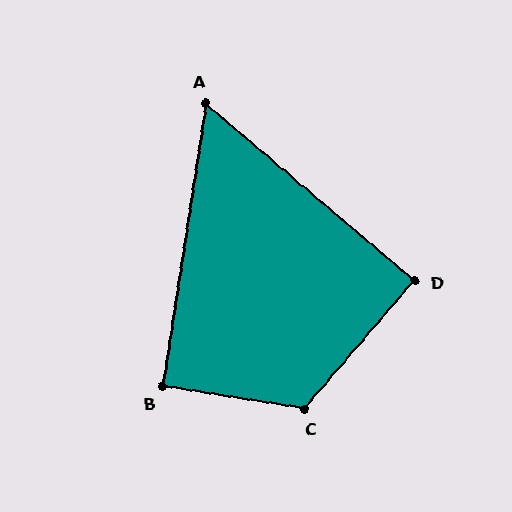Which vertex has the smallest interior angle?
A, at approximately 58 degrees.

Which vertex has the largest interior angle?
C, at approximately 122 degrees.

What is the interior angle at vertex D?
Approximately 90 degrees (approximately right).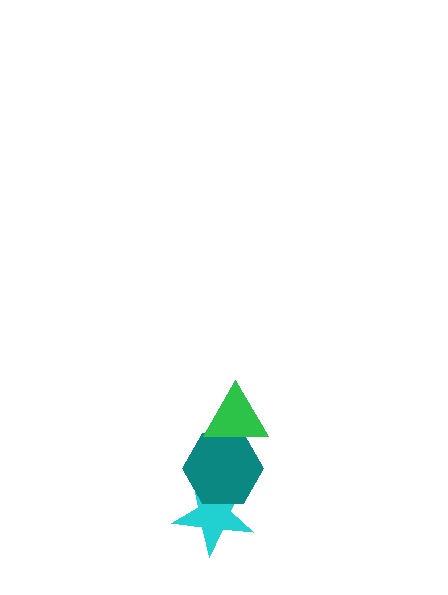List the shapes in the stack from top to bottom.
From top to bottom: the green triangle, the teal hexagon, the cyan star.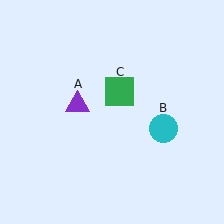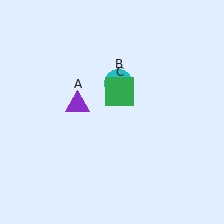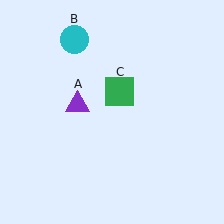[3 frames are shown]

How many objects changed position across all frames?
1 object changed position: cyan circle (object B).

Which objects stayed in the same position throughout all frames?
Purple triangle (object A) and green square (object C) remained stationary.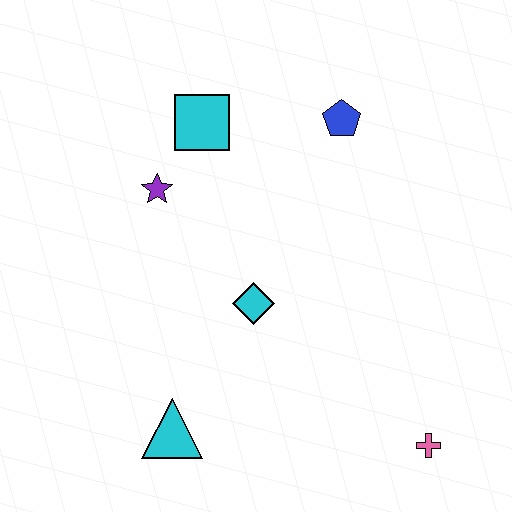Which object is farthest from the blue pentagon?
The cyan triangle is farthest from the blue pentagon.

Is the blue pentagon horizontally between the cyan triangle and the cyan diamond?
No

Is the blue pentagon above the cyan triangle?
Yes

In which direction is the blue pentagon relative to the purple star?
The blue pentagon is to the right of the purple star.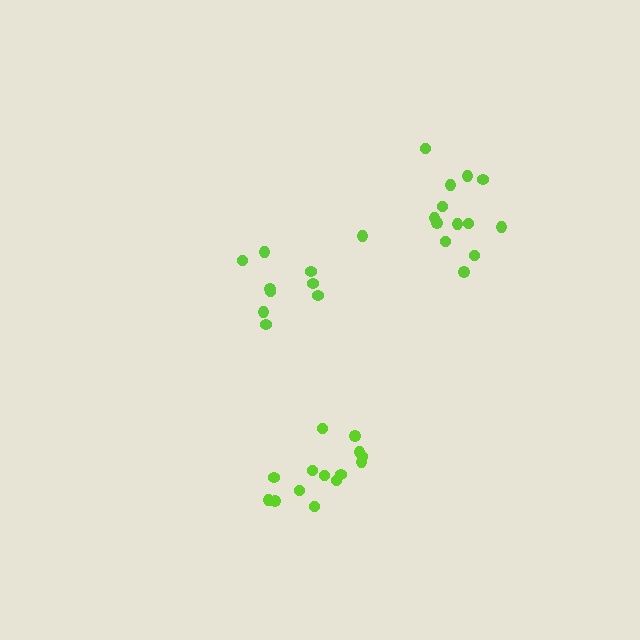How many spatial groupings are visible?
There are 3 spatial groupings.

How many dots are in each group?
Group 1: 9 dots, Group 2: 14 dots, Group 3: 14 dots (37 total).